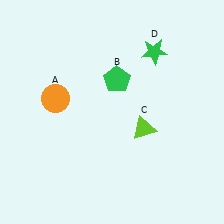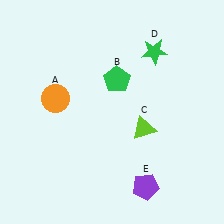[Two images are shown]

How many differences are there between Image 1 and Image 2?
There is 1 difference between the two images.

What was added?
A purple pentagon (E) was added in Image 2.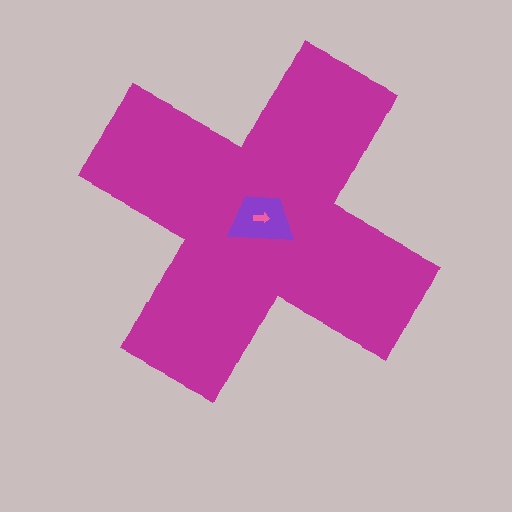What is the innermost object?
The pink arrow.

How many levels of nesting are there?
3.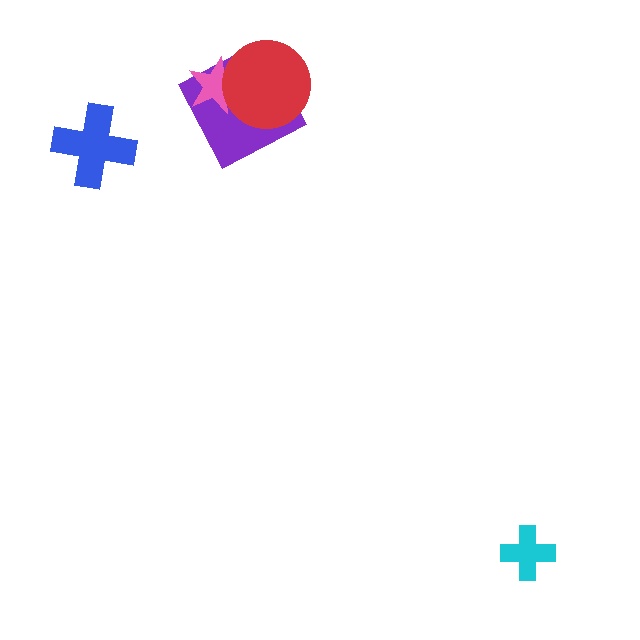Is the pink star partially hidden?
Yes, it is partially covered by another shape.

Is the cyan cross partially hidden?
No, no other shape covers it.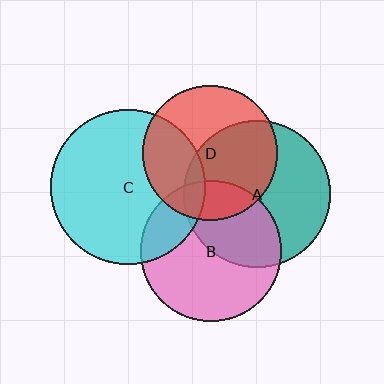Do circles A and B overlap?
Yes.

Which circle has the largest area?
Circle C (cyan).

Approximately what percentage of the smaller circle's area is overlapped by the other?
Approximately 40%.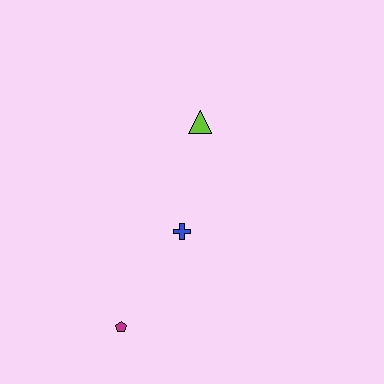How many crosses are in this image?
There is 1 cross.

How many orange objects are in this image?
There are no orange objects.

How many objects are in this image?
There are 3 objects.